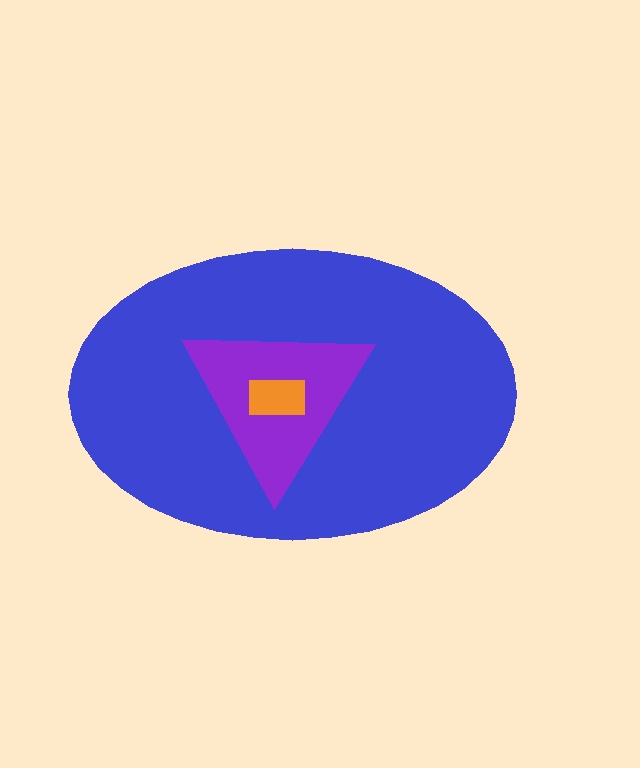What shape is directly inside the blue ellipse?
The purple triangle.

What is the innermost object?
The orange rectangle.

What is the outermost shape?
The blue ellipse.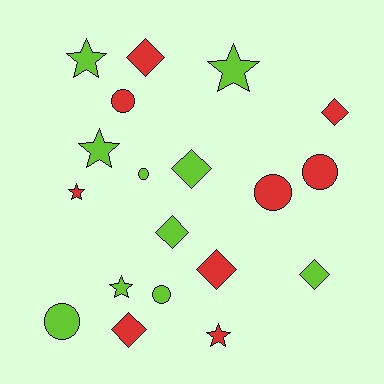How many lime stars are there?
There are 4 lime stars.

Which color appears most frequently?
Lime, with 10 objects.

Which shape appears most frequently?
Diamond, with 7 objects.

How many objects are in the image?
There are 19 objects.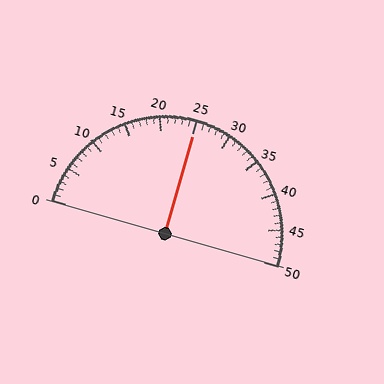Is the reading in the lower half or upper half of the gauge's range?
The reading is in the upper half of the range (0 to 50).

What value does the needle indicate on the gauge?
The needle indicates approximately 25.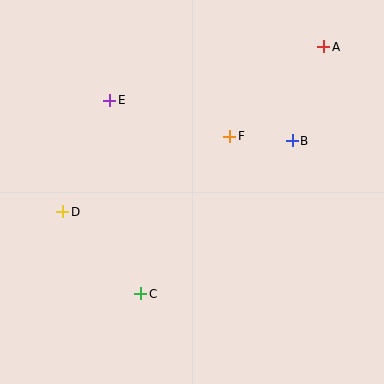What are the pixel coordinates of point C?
Point C is at (141, 294).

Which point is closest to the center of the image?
Point F at (230, 136) is closest to the center.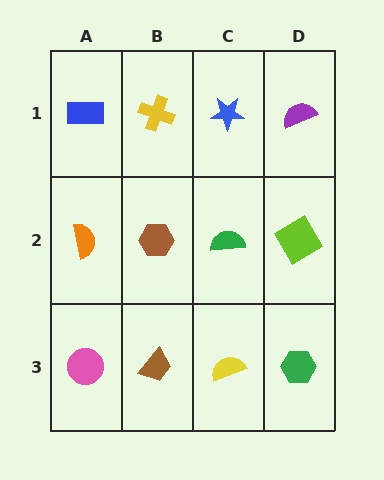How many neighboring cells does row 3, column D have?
2.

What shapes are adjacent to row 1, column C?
A green semicircle (row 2, column C), a yellow cross (row 1, column B), a purple semicircle (row 1, column D).